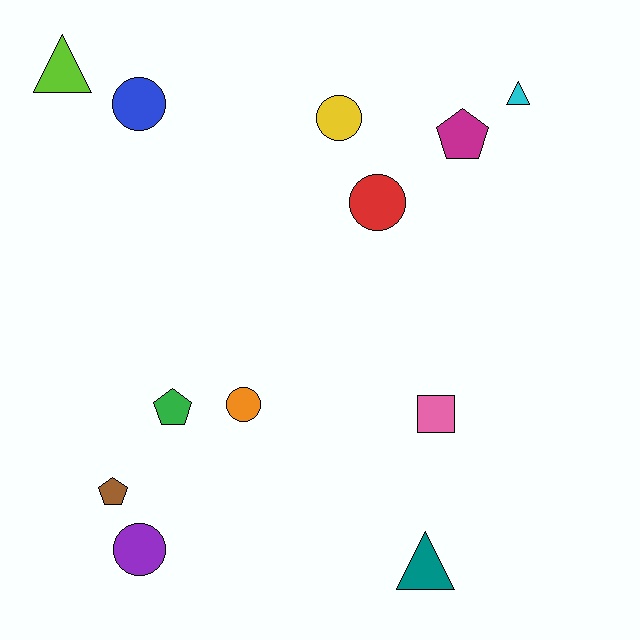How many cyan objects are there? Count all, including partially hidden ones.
There is 1 cyan object.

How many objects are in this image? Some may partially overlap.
There are 12 objects.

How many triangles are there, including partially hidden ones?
There are 3 triangles.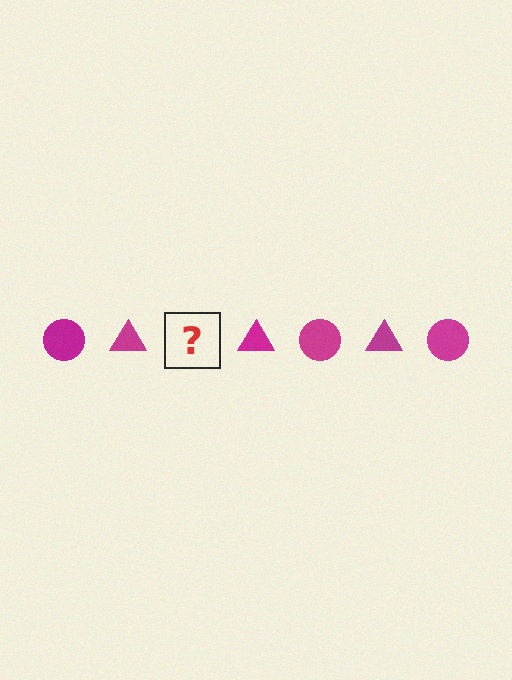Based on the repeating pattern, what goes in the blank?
The blank should be a magenta circle.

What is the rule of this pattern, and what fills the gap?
The rule is that the pattern cycles through circle, triangle shapes in magenta. The gap should be filled with a magenta circle.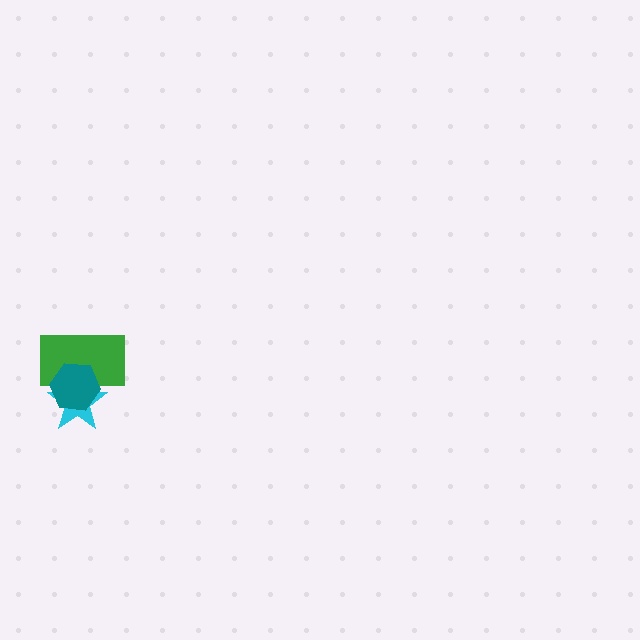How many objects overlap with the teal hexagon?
2 objects overlap with the teal hexagon.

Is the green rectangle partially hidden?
Yes, it is partially covered by another shape.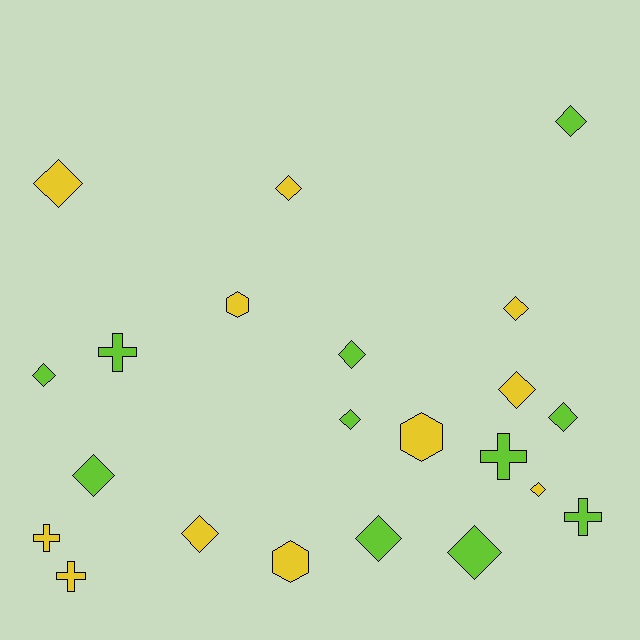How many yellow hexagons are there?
There are 3 yellow hexagons.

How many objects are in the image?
There are 22 objects.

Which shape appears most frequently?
Diamond, with 14 objects.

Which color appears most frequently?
Yellow, with 11 objects.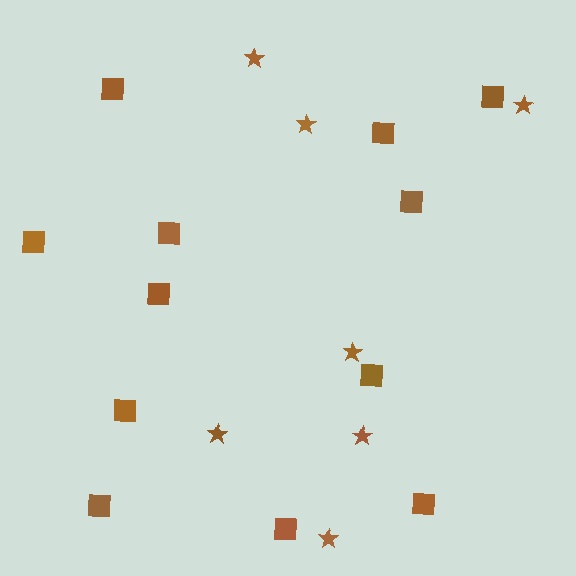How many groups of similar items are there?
There are 2 groups: one group of stars (7) and one group of squares (12).